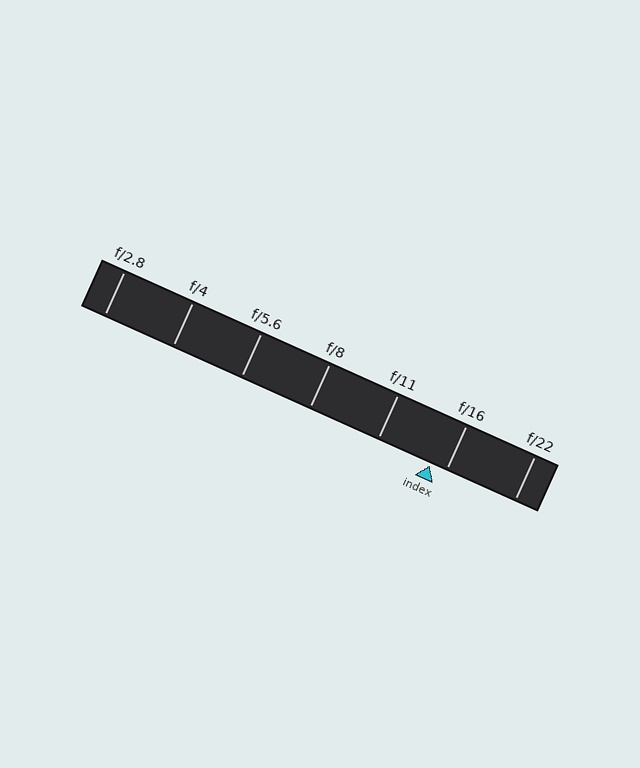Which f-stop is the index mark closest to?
The index mark is closest to f/16.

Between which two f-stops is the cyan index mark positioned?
The index mark is between f/11 and f/16.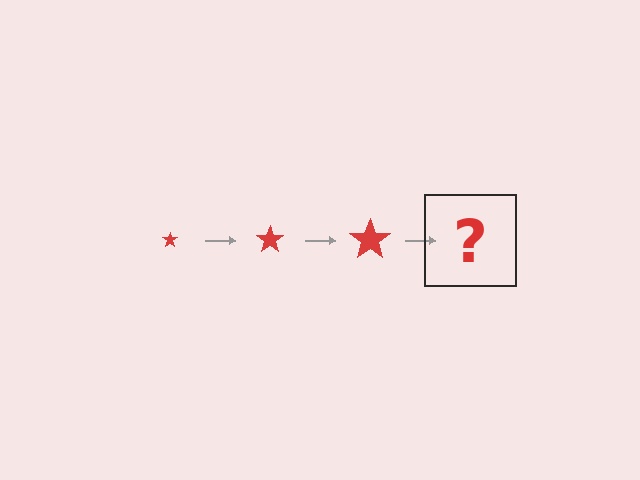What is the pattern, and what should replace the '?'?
The pattern is that the star gets progressively larger each step. The '?' should be a red star, larger than the previous one.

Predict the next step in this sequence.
The next step is a red star, larger than the previous one.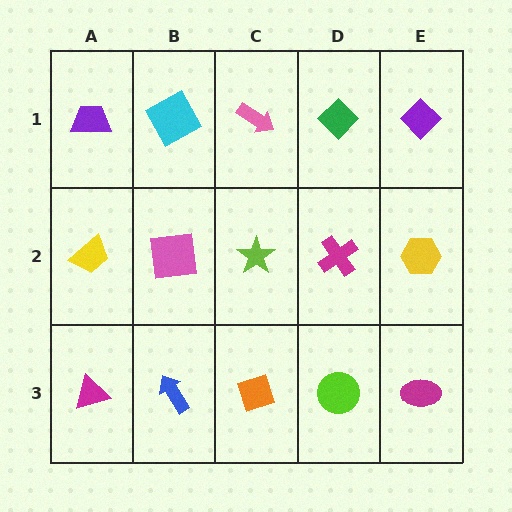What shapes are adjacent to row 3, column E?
A yellow hexagon (row 2, column E), a lime circle (row 3, column D).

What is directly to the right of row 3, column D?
A magenta ellipse.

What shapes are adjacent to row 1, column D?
A magenta cross (row 2, column D), a pink arrow (row 1, column C), a purple diamond (row 1, column E).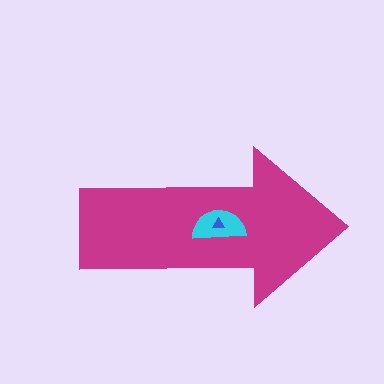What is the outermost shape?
The magenta arrow.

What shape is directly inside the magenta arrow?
The cyan semicircle.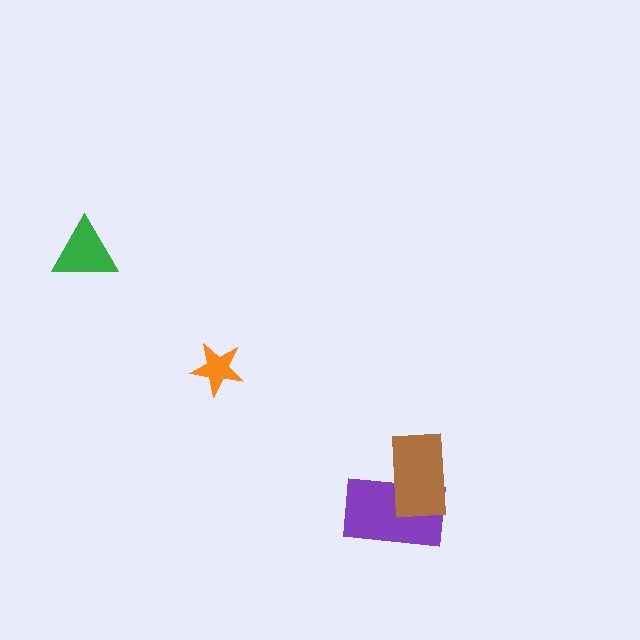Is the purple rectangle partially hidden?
Yes, it is partially covered by another shape.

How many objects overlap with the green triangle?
0 objects overlap with the green triangle.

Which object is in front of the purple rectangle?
The brown rectangle is in front of the purple rectangle.